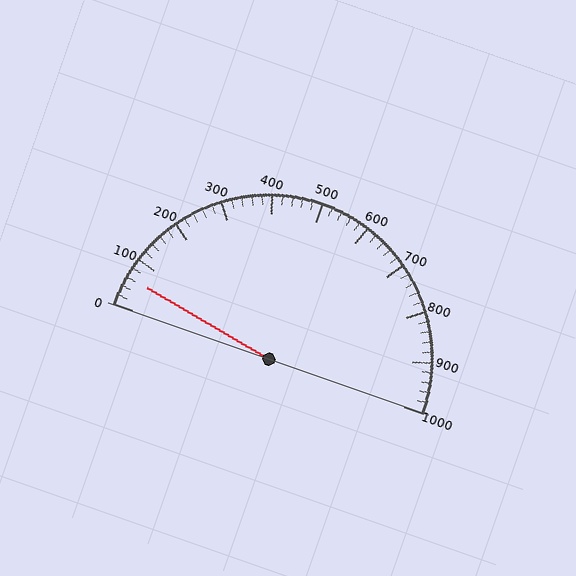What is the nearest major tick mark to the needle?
The nearest major tick mark is 100.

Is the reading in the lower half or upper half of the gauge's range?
The reading is in the lower half of the range (0 to 1000).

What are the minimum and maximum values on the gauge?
The gauge ranges from 0 to 1000.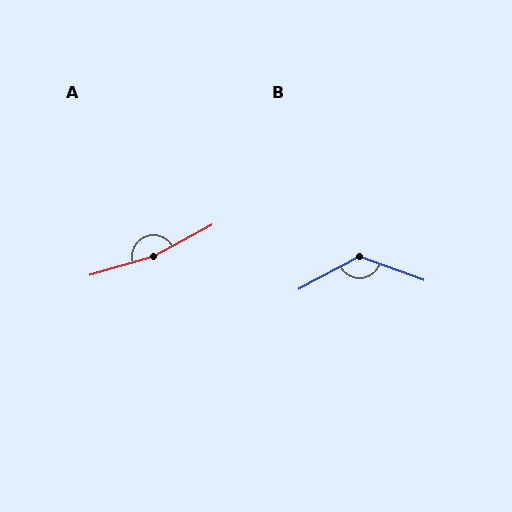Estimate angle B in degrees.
Approximately 132 degrees.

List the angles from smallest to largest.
B (132°), A (168°).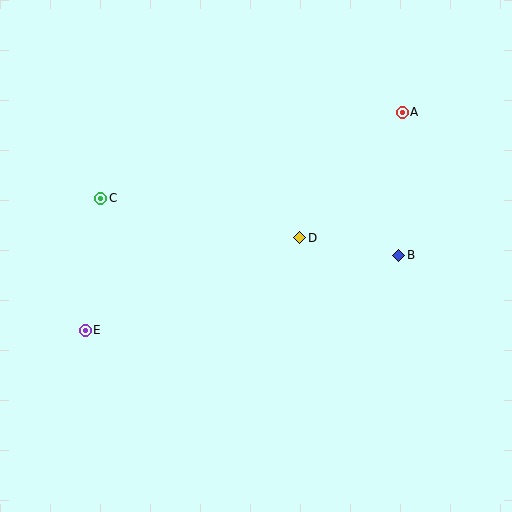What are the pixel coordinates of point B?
Point B is at (399, 255).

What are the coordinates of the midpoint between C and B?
The midpoint between C and B is at (250, 227).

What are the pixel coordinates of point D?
Point D is at (300, 238).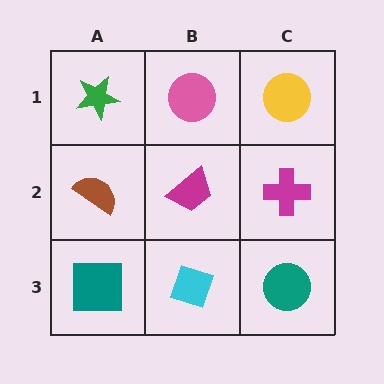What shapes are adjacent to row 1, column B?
A magenta trapezoid (row 2, column B), a green star (row 1, column A), a yellow circle (row 1, column C).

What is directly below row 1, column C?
A magenta cross.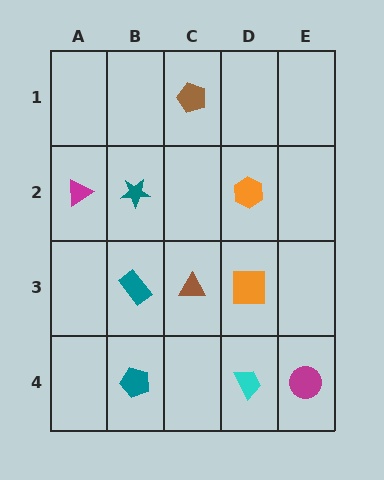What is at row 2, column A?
A magenta triangle.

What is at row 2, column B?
A teal star.